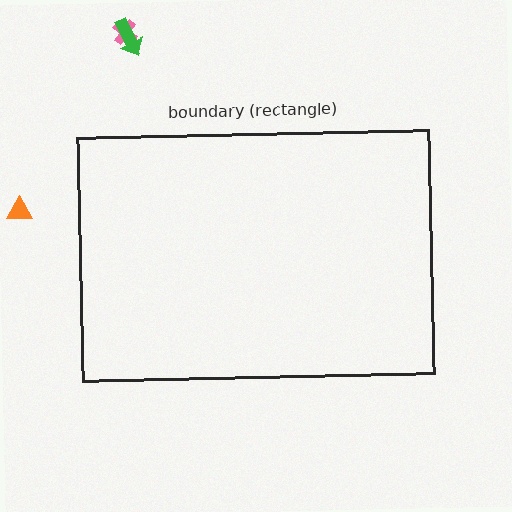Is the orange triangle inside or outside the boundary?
Outside.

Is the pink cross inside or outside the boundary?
Outside.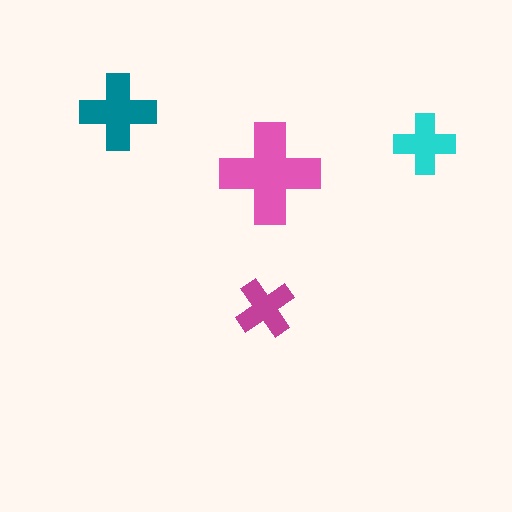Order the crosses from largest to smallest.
the pink one, the teal one, the cyan one, the magenta one.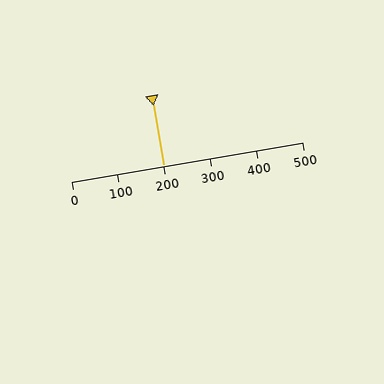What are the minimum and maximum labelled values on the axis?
The axis runs from 0 to 500.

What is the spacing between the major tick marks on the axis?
The major ticks are spaced 100 apart.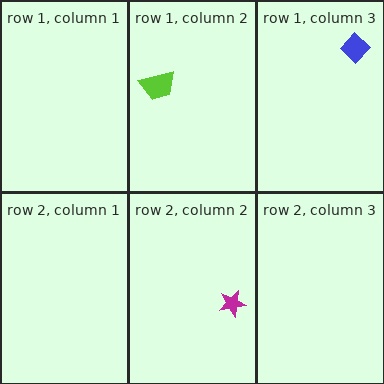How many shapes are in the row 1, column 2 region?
1.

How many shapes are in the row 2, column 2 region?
1.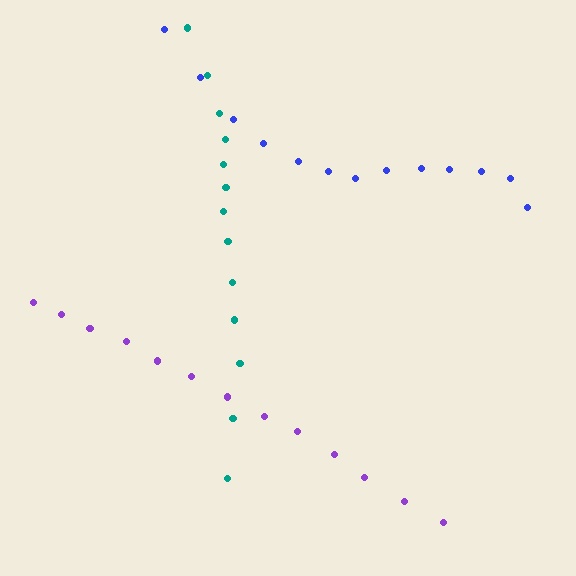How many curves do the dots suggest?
There are 3 distinct paths.